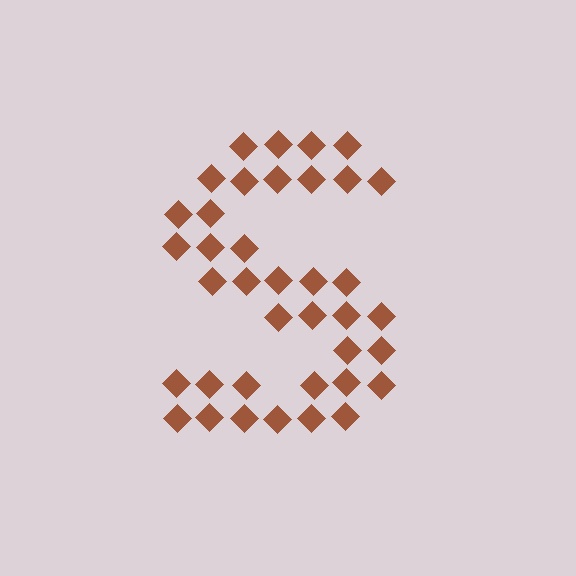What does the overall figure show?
The overall figure shows the letter S.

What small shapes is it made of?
It is made of small diamonds.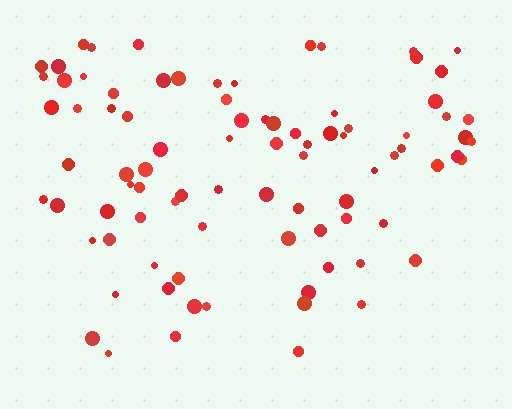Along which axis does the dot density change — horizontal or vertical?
Vertical.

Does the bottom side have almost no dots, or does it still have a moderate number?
Still a moderate number, just noticeably fewer than the top.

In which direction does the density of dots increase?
From bottom to top, with the top side densest.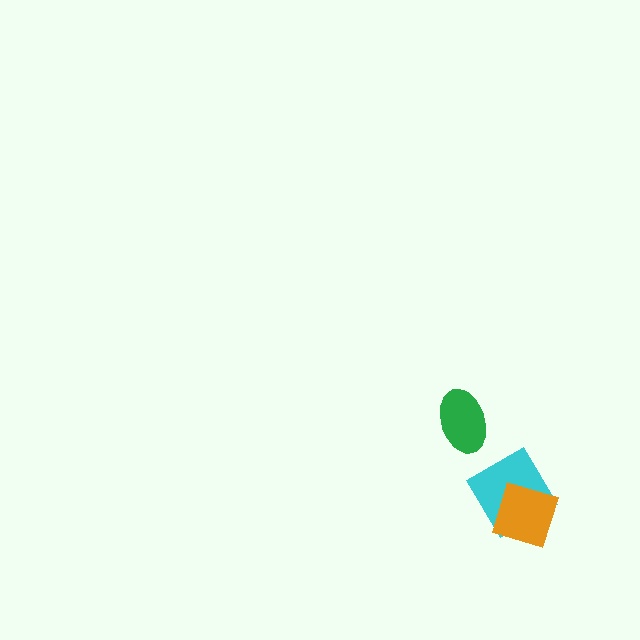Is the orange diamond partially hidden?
No, no other shape covers it.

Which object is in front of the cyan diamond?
The orange diamond is in front of the cyan diamond.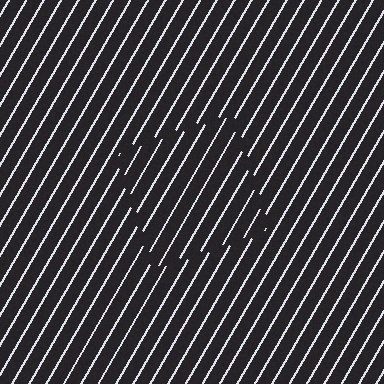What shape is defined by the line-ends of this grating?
An illusory square. The interior of the shape contains the same grating, shifted by half a period — the contour is defined by the phase discontinuity where line-ends from the inner and outer gratings abut.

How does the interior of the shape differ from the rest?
The interior of the shape contains the same grating, shifted by half a period — the contour is defined by the phase discontinuity where line-ends from the inner and outer gratings abut.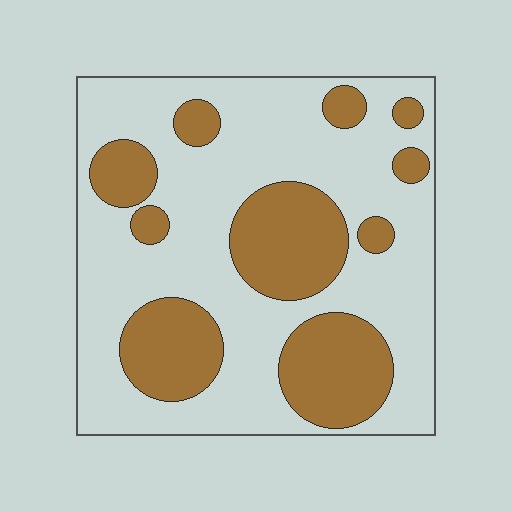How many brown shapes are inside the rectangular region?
10.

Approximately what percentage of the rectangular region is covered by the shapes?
Approximately 30%.